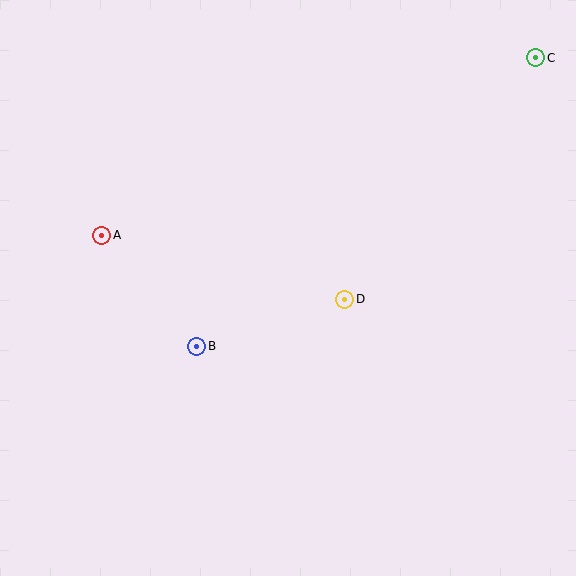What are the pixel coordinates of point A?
Point A is at (102, 235).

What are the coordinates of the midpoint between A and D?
The midpoint between A and D is at (223, 267).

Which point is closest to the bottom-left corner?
Point B is closest to the bottom-left corner.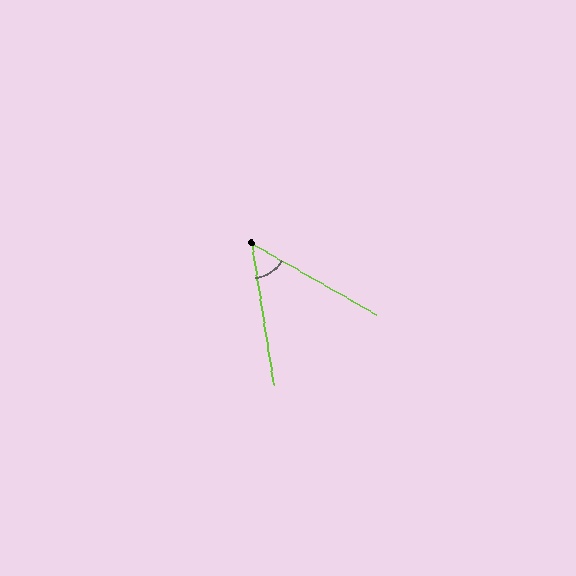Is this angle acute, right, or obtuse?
It is acute.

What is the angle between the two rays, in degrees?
Approximately 52 degrees.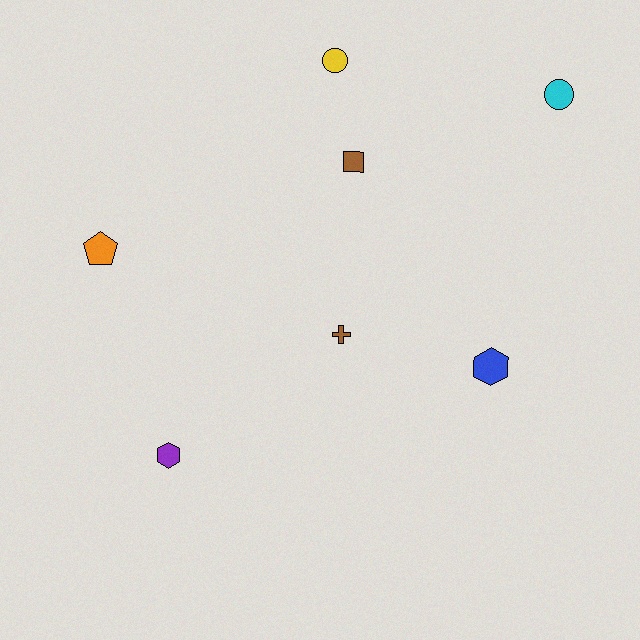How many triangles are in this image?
There are no triangles.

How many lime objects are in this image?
There are no lime objects.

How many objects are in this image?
There are 7 objects.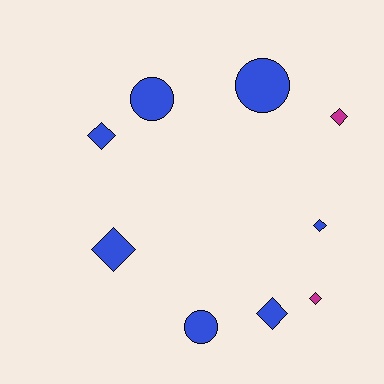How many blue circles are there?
There are 3 blue circles.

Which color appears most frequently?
Blue, with 7 objects.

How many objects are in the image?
There are 9 objects.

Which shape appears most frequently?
Diamond, with 6 objects.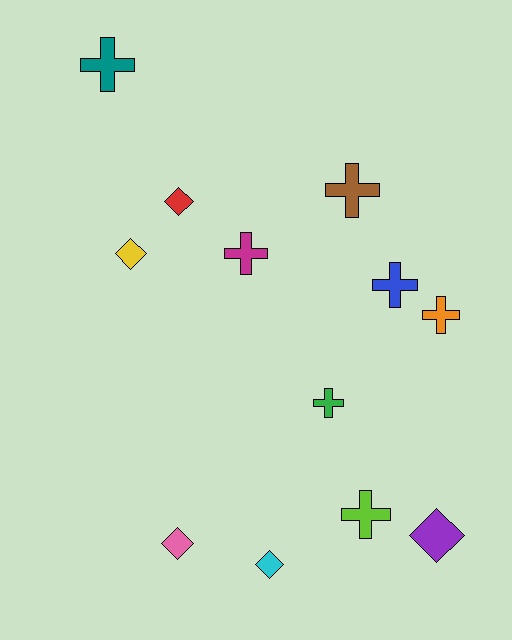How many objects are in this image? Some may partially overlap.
There are 12 objects.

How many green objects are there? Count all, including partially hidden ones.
There is 1 green object.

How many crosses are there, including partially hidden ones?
There are 7 crosses.